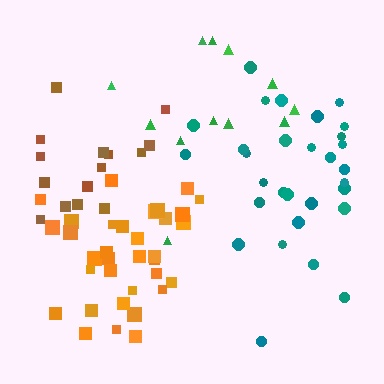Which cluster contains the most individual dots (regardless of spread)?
Orange (34).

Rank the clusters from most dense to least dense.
orange, teal, brown, green.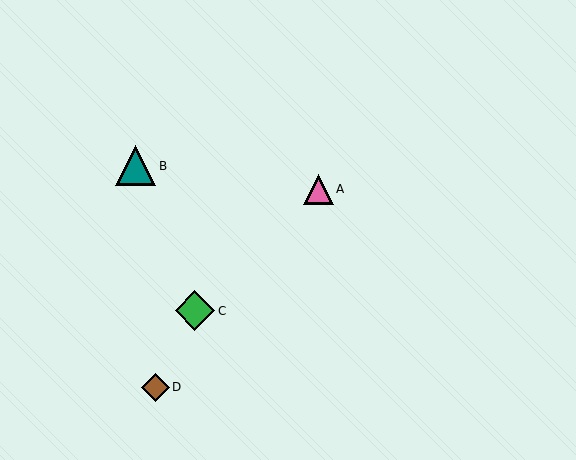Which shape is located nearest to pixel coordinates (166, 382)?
The brown diamond (labeled D) at (155, 387) is nearest to that location.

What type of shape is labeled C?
Shape C is a green diamond.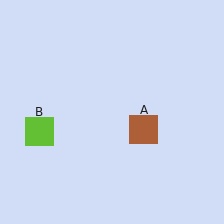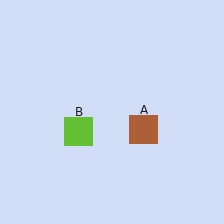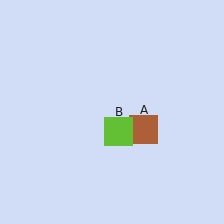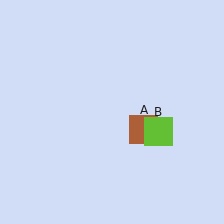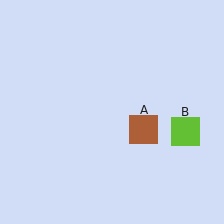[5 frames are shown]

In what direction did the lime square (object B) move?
The lime square (object B) moved right.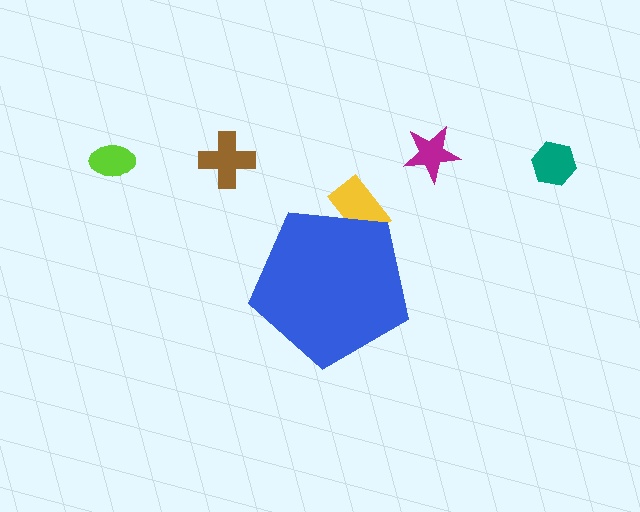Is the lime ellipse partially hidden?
No, the lime ellipse is fully visible.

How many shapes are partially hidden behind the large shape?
1 shape is partially hidden.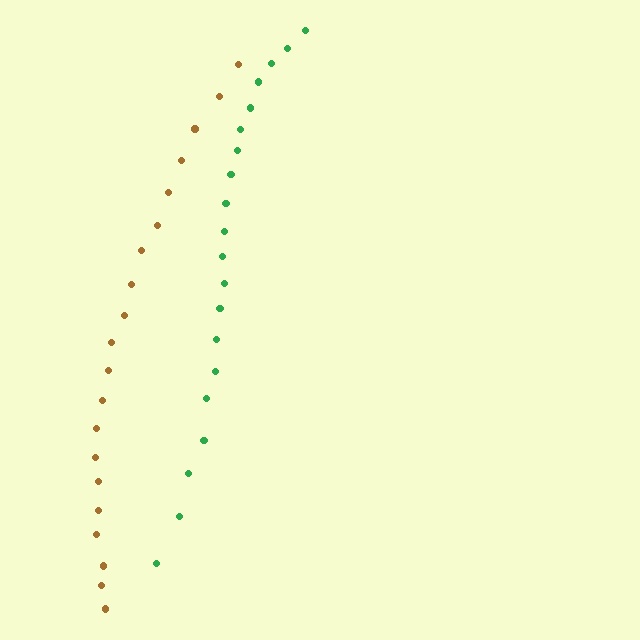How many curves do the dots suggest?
There are 2 distinct paths.